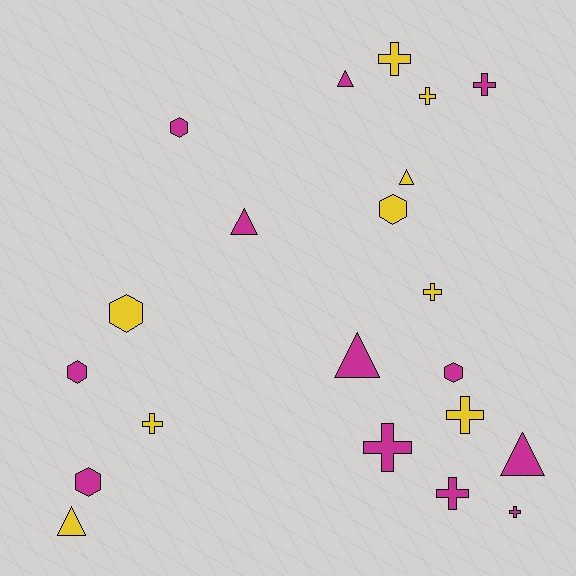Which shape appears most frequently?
Cross, with 9 objects.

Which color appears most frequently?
Magenta, with 12 objects.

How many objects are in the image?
There are 21 objects.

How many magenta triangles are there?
There are 4 magenta triangles.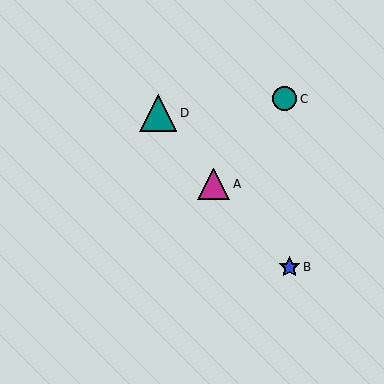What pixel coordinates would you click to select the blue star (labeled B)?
Click at (290, 267) to select the blue star B.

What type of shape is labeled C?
Shape C is a teal circle.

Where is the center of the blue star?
The center of the blue star is at (290, 267).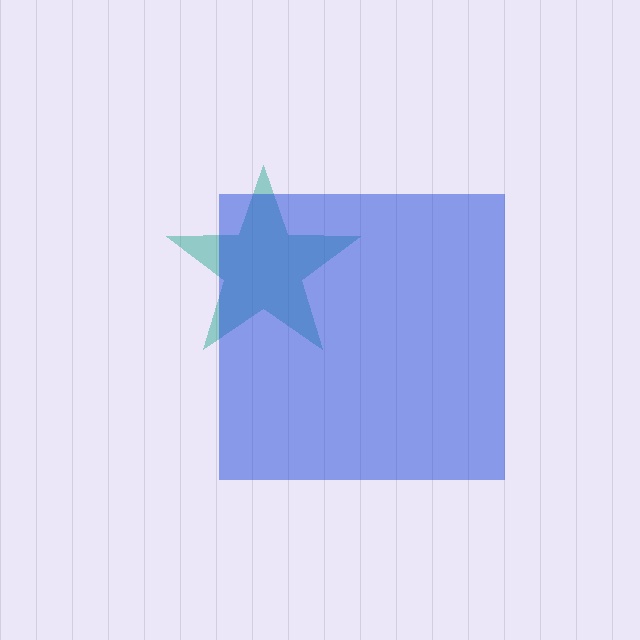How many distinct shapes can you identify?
There are 2 distinct shapes: a teal star, a blue square.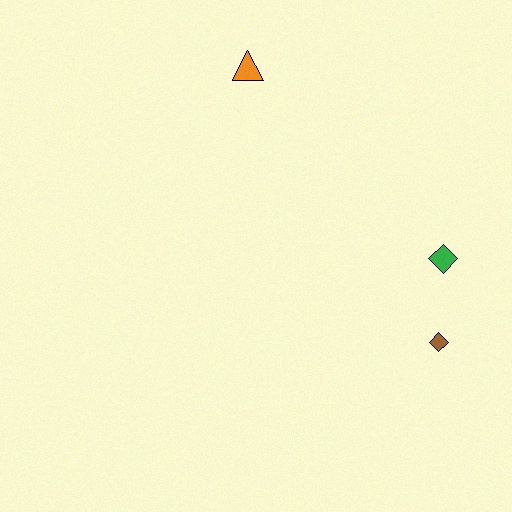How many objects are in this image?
There are 3 objects.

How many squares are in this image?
There are no squares.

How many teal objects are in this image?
There are no teal objects.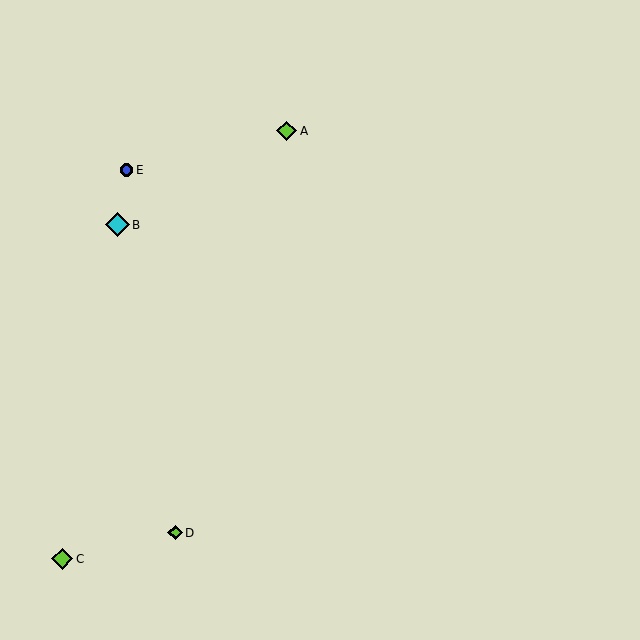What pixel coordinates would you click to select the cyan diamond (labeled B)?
Click at (117, 225) to select the cyan diamond B.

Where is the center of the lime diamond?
The center of the lime diamond is at (287, 131).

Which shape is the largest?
The cyan diamond (labeled B) is the largest.